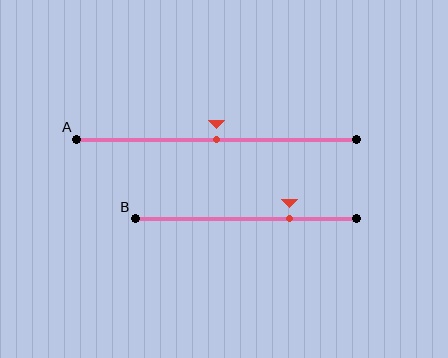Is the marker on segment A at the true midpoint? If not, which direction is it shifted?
Yes, the marker on segment A is at the true midpoint.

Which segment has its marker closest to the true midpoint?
Segment A has its marker closest to the true midpoint.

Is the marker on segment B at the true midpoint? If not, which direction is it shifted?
No, the marker on segment B is shifted to the right by about 20% of the segment length.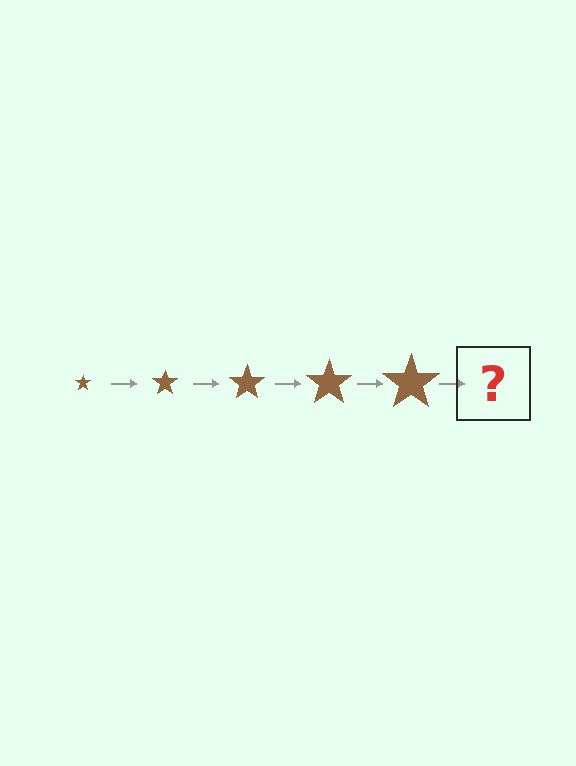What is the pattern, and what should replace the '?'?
The pattern is that the star gets progressively larger each step. The '?' should be a brown star, larger than the previous one.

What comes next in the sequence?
The next element should be a brown star, larger than the previous one.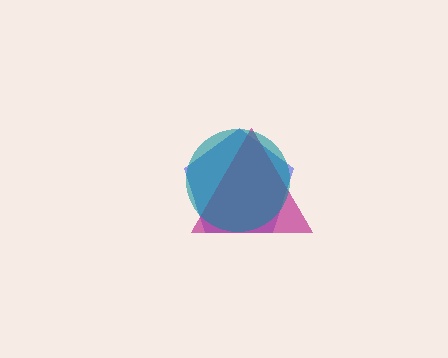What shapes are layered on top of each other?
The layered shapes are: a blue pentagon, a magenta triangle, a teal circle.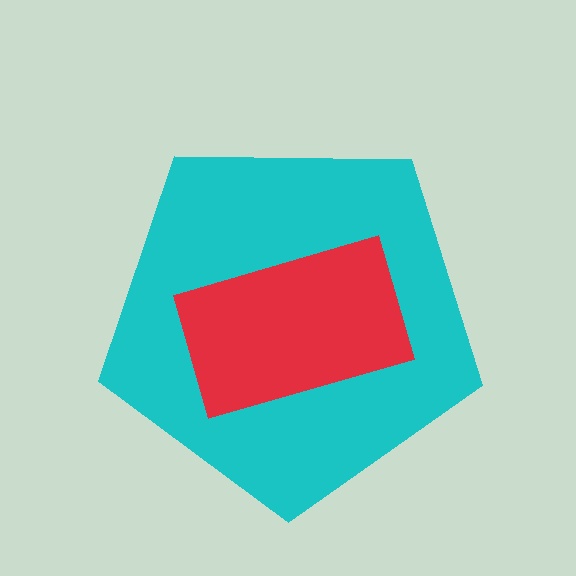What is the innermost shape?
The red rectangle.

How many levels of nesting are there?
2.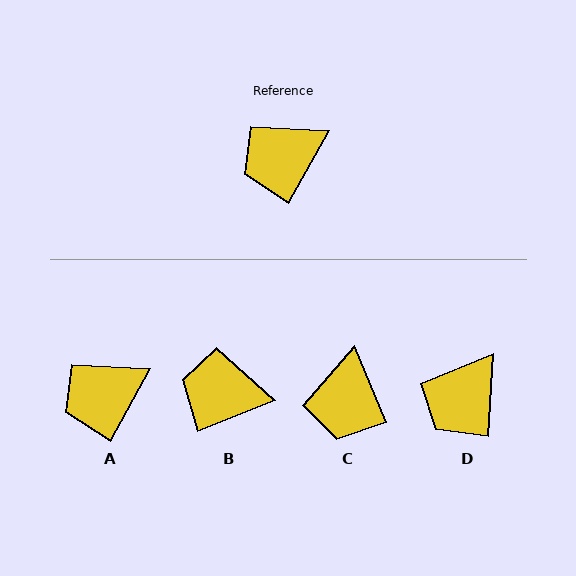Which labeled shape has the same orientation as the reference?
A.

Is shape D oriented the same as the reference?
No, it is off by about 25 degrees.